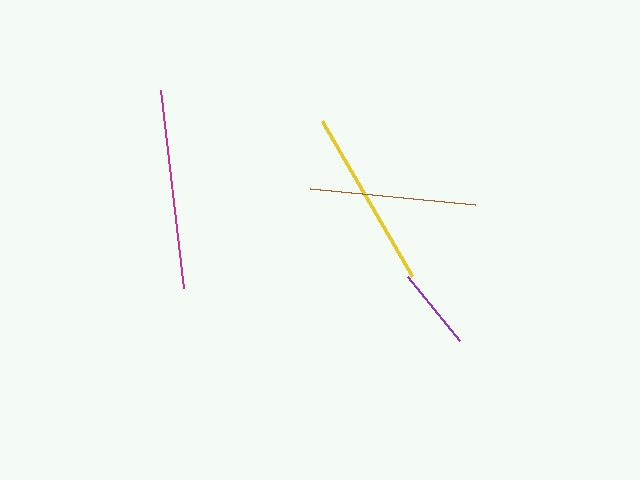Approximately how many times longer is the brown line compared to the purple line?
The brown line is approximately 2.0 times the length of the purple line.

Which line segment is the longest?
The magenta line is the longest at approximately 200 pixels.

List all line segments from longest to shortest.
From longest to shortest: magenta, yellow, brown, purple.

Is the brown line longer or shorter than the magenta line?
The magenta line is longer than the brown line.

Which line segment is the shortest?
The purple line is the shortest at approximately 83 pixels.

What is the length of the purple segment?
The purple segment is approximately 83 pixels long.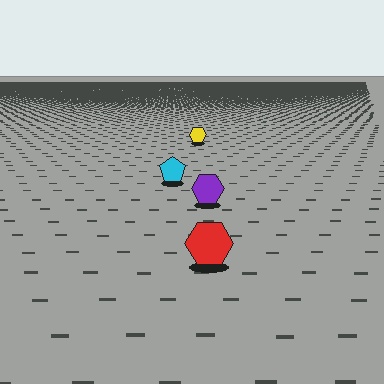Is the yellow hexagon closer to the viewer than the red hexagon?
No. The red hexagon is closer — you can tell from the texture gradient: the ground texture is coarser near it.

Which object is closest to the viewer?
The red hexagon is closest. The texture marks near it are larger and more spread out.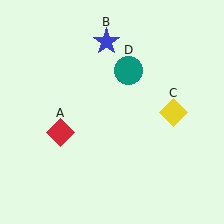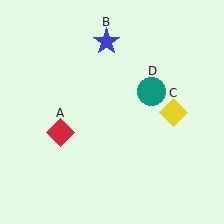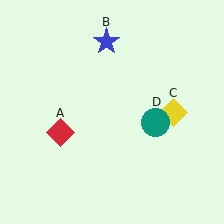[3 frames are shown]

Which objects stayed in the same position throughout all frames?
Red diamond (object A) and blue star (object B) and yellow diamond (object C) remained stationary.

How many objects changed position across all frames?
1 object changed position: teal circle (object D).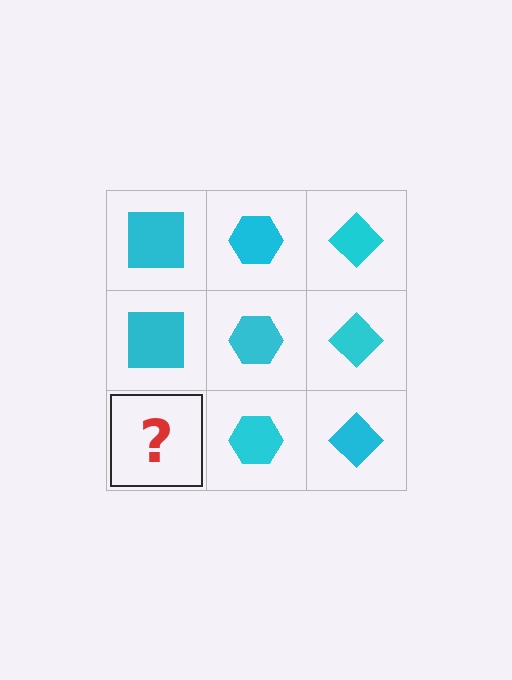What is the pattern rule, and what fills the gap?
The rule is that each column has a consistent shape. The gap should be filled with a cyan square.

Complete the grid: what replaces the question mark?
The question mark should be replaced with a cyan square.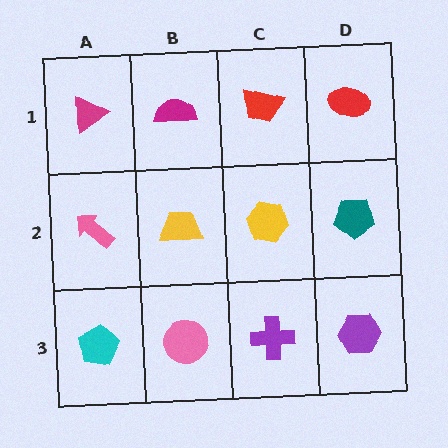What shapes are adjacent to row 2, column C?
A red trapezoid (row 1, column C), a purple cross (row 3, column C), a yellow trapezoid (row 2, column B), a teal pentagon (row 2, column D).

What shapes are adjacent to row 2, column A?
A magenta triangle (row 1, column A), a cyan pentagon (row 3, column A), a yellow trapezoid (row 2, column B).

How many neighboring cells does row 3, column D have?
2.